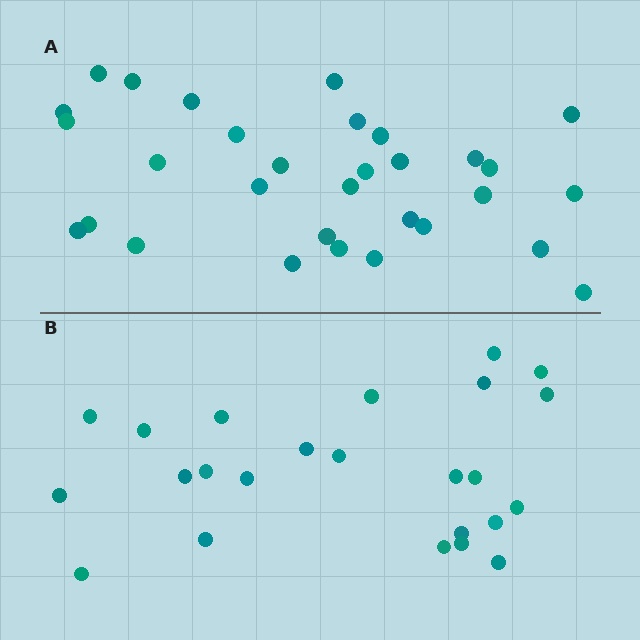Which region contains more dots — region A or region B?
Region A (the top region) has more dots.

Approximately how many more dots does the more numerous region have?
Region A has roughly 8 or so more dots than region B.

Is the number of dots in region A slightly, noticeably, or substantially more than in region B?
Region A has noticeably more, but not dramatically so. The ratio is roughly 1.3 to 1.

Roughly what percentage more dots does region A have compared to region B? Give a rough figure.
About 30% more.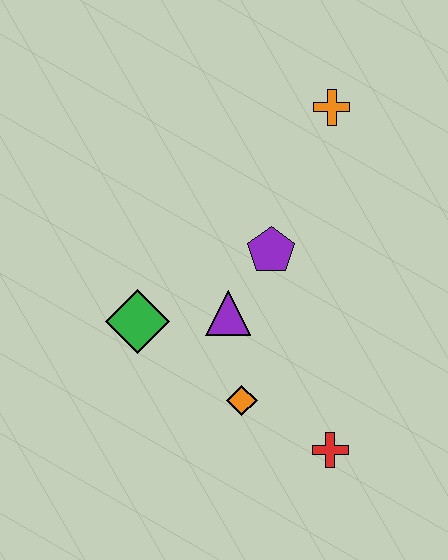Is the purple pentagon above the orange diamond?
Yes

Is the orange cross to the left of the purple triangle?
No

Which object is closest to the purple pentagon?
The purple triangle is closest to the purple pentagon.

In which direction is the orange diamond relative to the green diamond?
The orange diamond is to the right of the green diamond.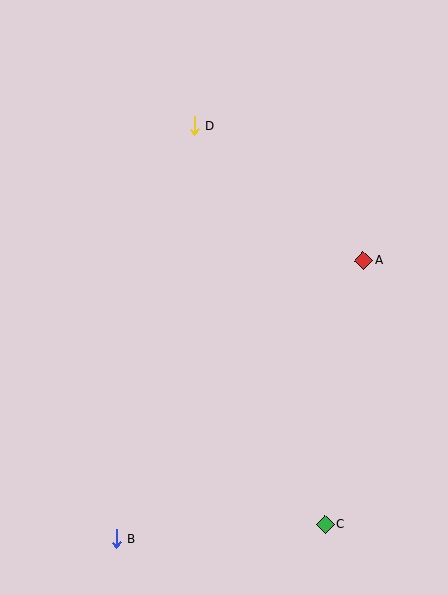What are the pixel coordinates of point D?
Point D is at (194, 126).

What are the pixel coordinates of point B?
Point B is at (116, 539).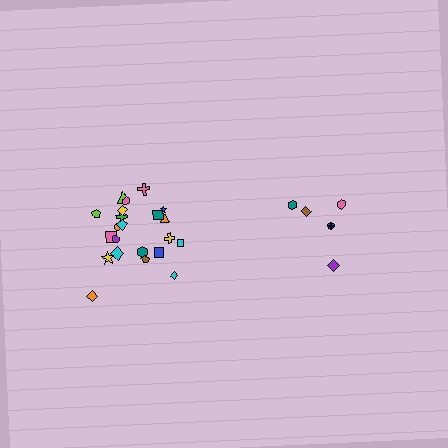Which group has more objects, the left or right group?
The left group.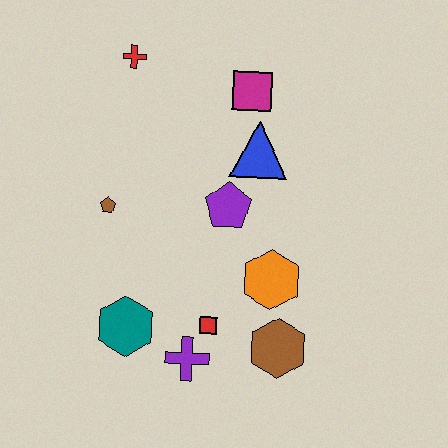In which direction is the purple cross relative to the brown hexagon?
The purple cross is to the left of the brown hexagon.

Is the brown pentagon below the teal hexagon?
No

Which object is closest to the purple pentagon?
The blue triangle is closest to the purple pentagon.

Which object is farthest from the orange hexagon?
The red cross is farthest from the orange hexagon.